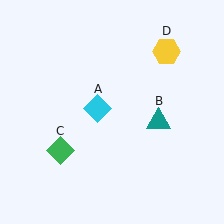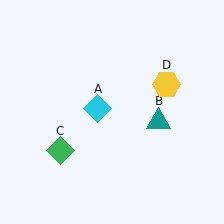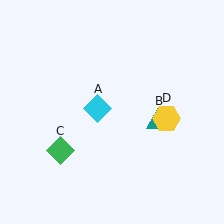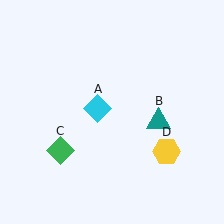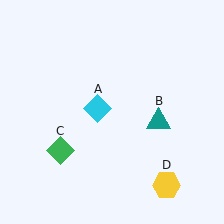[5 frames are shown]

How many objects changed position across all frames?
1 object changed position: yellow hexagon (object D).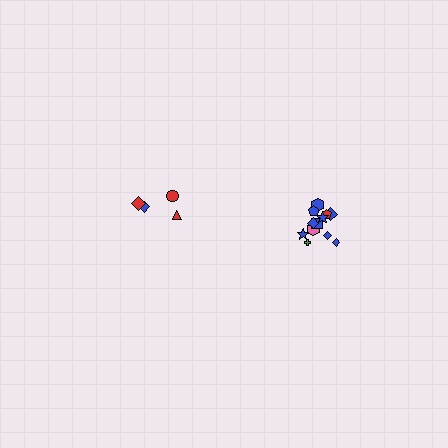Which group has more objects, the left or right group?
The right group.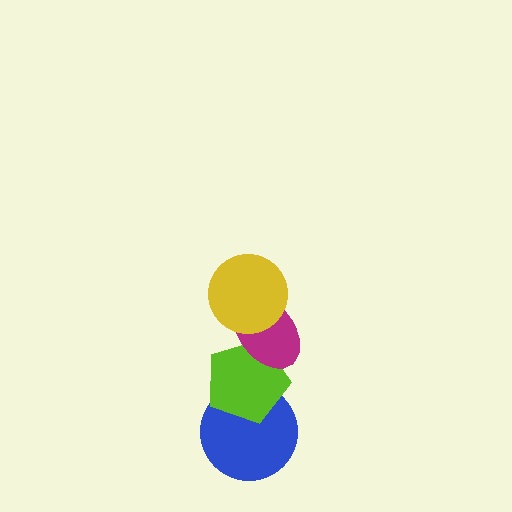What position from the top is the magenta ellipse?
The magenta ellipse is 2nd from the top.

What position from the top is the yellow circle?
The yellow circle is 1st from the top.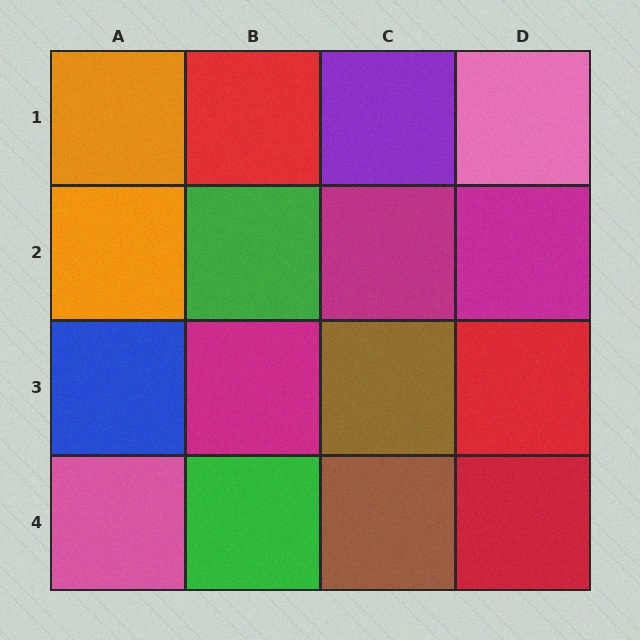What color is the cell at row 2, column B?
Green.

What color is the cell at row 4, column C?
Brown.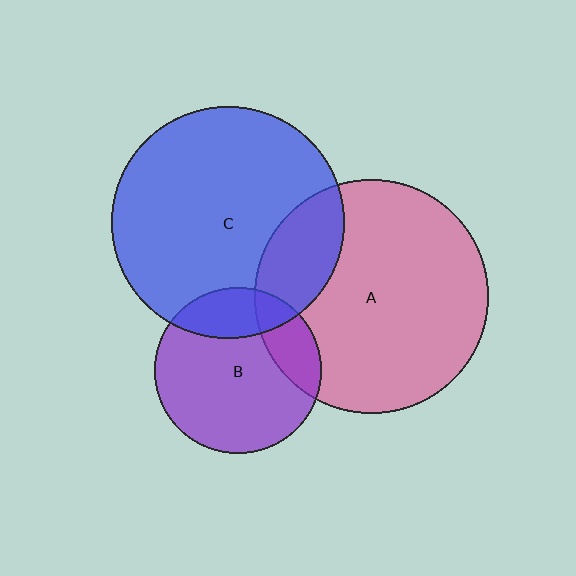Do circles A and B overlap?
Yes.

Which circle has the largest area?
Circle A (pink).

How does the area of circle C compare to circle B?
Approximately 1.9 times.